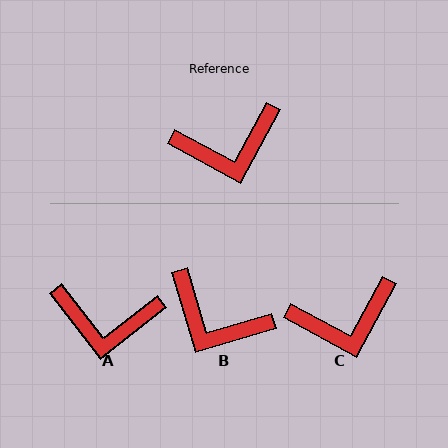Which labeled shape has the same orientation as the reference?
C.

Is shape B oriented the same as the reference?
No, it is off by about 45 degrees.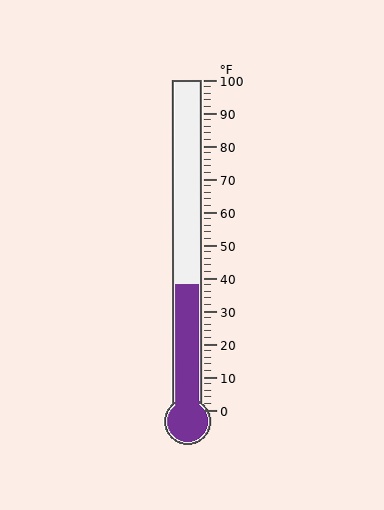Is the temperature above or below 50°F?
The temperature is below 50°F.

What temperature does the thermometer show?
The thermometer shows approximately 38°F.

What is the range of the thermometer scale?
The thermometer scale ranges from 0°F to 100°F.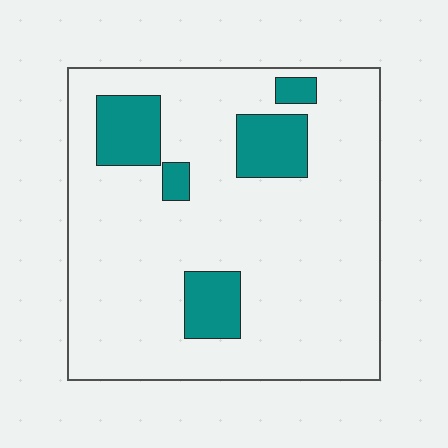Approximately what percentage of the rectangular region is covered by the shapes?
Approximately 15%.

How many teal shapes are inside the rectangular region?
5.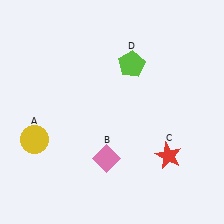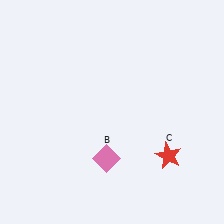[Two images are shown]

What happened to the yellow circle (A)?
The yellow circle (A) was removed in Image 2. It was in the bottom-left area of Image 1.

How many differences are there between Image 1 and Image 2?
There are 2 differences between the two images.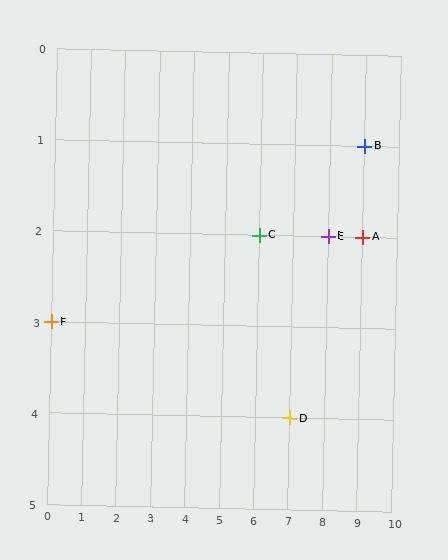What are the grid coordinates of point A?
Point A is at grid coordinates (9, 2).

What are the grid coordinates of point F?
Point F is at grid coordinates (0, 3).